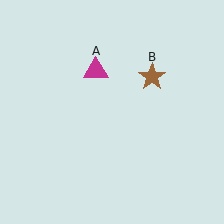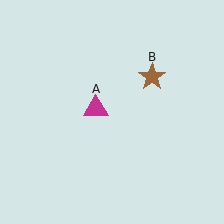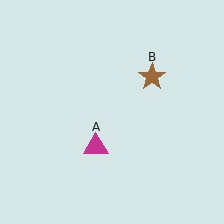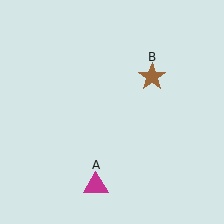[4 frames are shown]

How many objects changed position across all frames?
1 object changed position: magenta triangle (object A).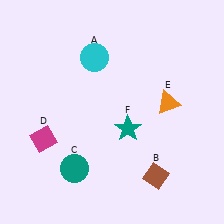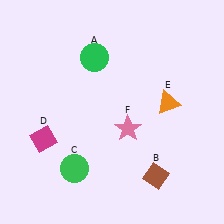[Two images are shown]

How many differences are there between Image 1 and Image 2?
There are 3 differences between the two images.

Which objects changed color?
A changed from cyan to green. C changed from teal to green. F changed from teal to pink.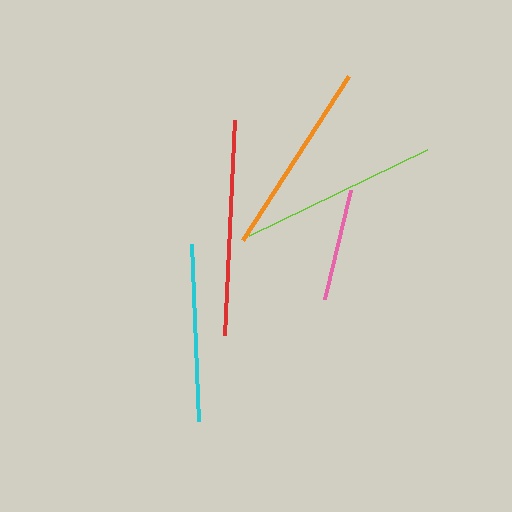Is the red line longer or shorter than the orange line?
The red line is longer than the orange line.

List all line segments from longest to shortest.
From longest to shortest: red, lime, orange, cyan, pink.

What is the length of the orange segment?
The orange segment is approximately 195 pixels long.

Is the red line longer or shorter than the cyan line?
The red line is longer than the cyan line.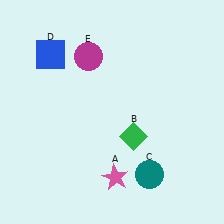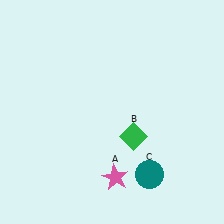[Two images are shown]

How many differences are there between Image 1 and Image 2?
There are 2 differences between the two images.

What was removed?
The blue square (D), the magenta circle (E) were removed in Image 2.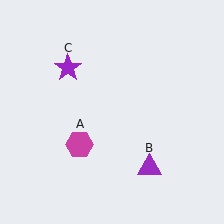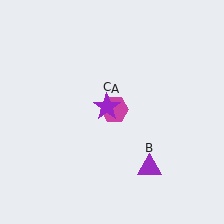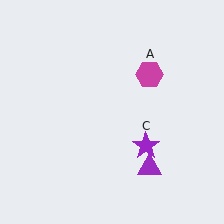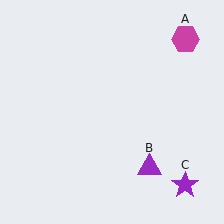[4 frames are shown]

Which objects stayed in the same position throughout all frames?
Purple triangle (object B) remained stationary.